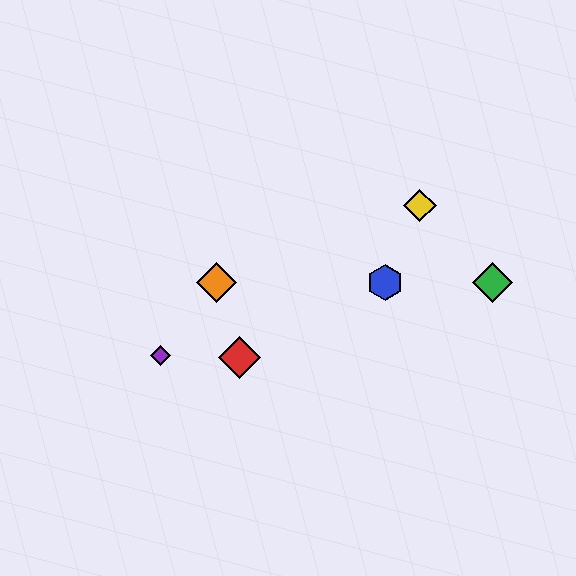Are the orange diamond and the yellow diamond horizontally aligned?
No, the orange diamond is at y≈283 and the yellow diamond is at y≈206.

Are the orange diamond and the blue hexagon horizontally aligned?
Yes, both are at y≈283.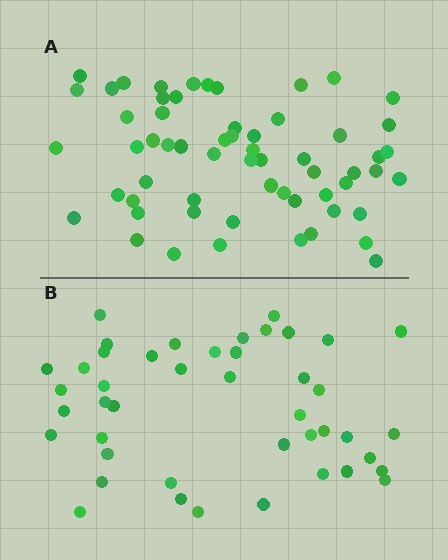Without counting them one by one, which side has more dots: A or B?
Region A (the top region) has more dots.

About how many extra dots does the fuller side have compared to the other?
Region A has approximately 15 more dots than region B.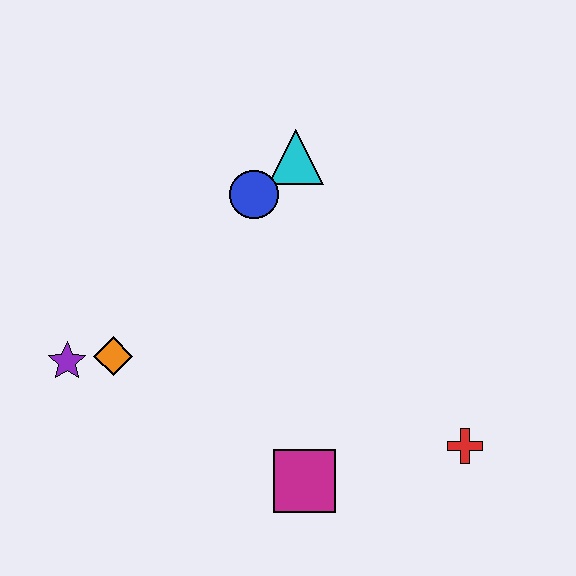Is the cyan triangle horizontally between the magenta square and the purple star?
Yes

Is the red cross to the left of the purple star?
No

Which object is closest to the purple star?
The orange diamond is closest to the purple star.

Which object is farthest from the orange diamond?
The red cross is farthest from the orange diamond.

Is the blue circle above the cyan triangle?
No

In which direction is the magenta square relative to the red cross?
The magenta square is to the left of the red cross.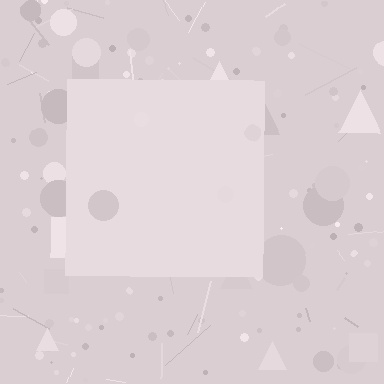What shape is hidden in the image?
A square is hidden in the image.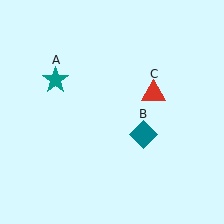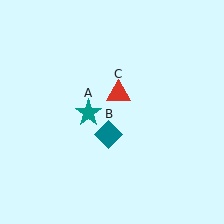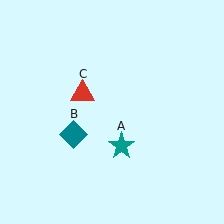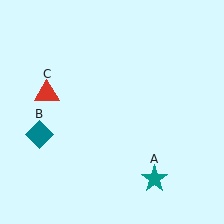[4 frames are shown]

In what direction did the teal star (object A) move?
The teal star (object A) moved down and to the right.